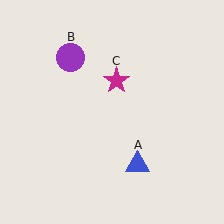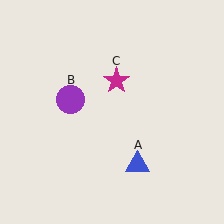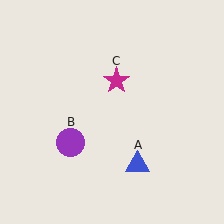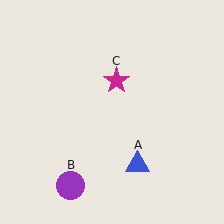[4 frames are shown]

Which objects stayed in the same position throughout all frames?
Blue triangle (object A) and magenta star (object C) remained stationary.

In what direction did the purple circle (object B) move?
The purple circle (object B) moved down.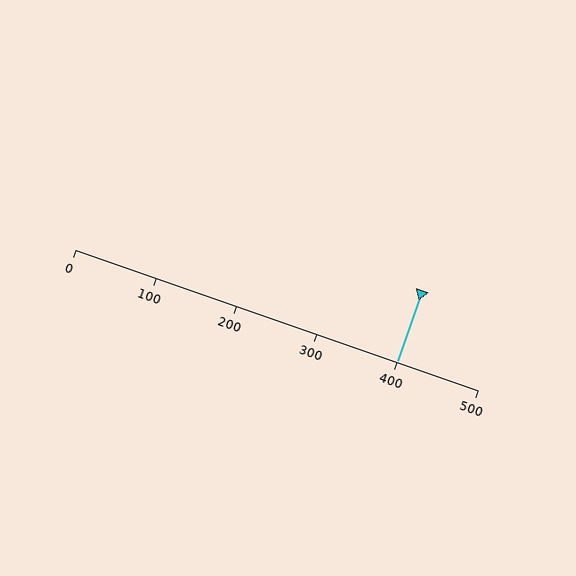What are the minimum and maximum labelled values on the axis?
The axis runs from 0 to 500.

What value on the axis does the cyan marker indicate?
The marker indicates approximately 400.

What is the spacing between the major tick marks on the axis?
The major ticks are spaced 100 apart.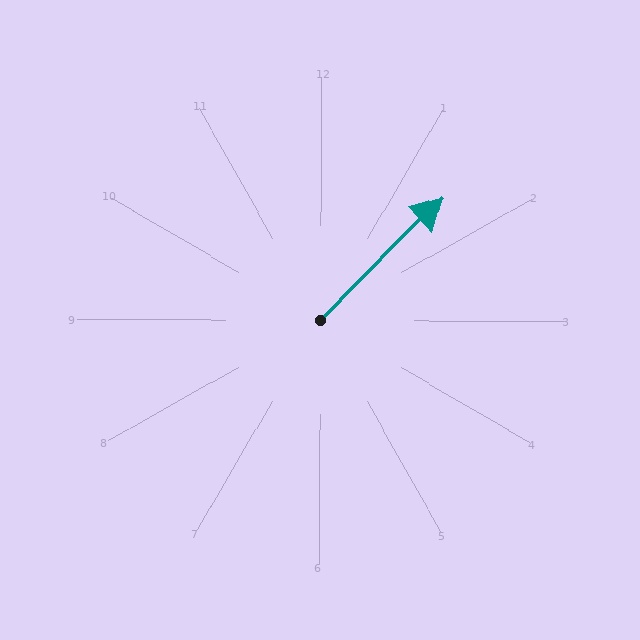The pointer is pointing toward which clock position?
Roughly 1 o'clock.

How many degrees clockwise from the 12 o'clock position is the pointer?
Approximately 45 degrees.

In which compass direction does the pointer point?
Northeast.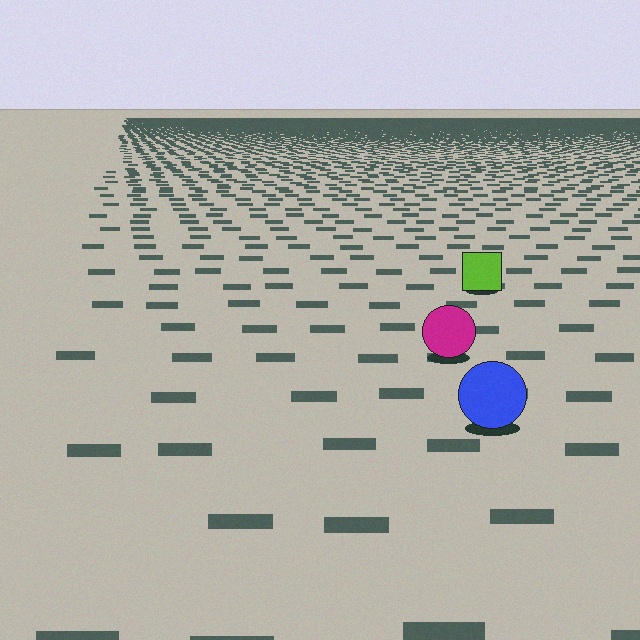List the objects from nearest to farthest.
From nearest to farthest: the blue circle, the magenta circle, the lime square.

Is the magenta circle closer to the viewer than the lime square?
Yes. The magenta circle is closer — you can tell from the texture gradient: the ground texture is coarser near it.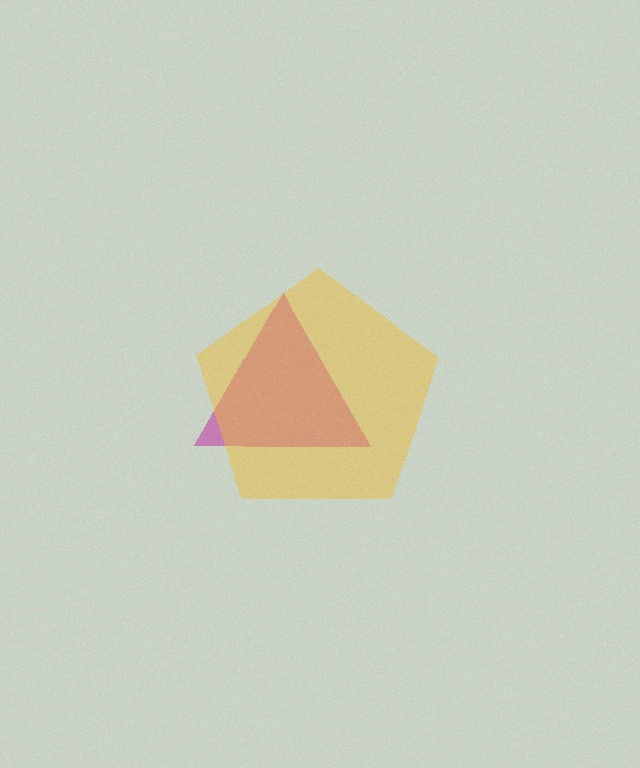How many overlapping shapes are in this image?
There are 2 overlapping shapes in the image.